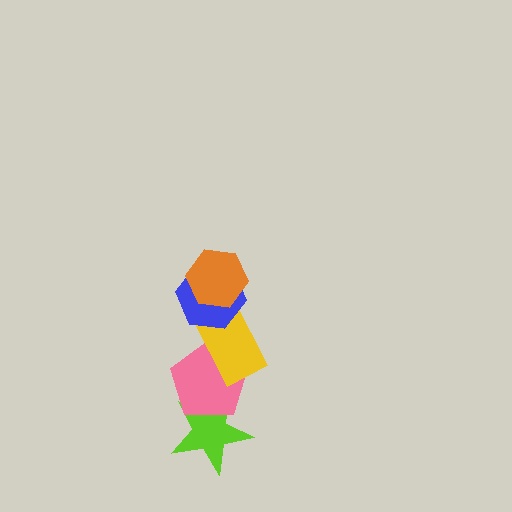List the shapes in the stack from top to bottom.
From top to bottom: the orange hexagon, the blue hexagon, the yellow rectangle, the pink pentagon, the lime star.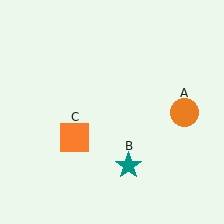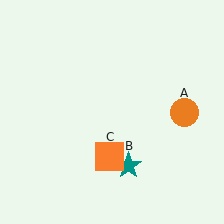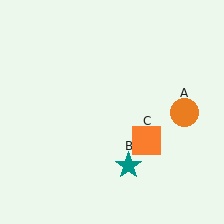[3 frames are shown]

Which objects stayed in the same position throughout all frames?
Orange circle (object A) and teal star (object B) remained stationary.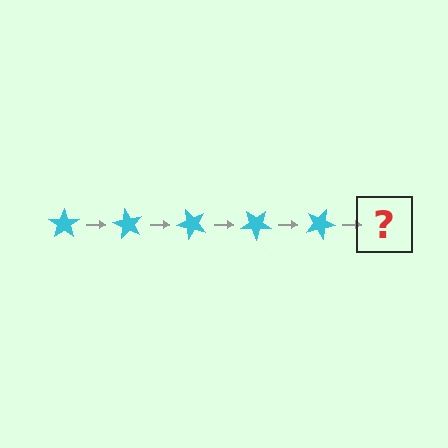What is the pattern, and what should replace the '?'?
The pattern is that the star rotates 60 degrees each step. The '?' should be a cyan star rotated 300 degrees.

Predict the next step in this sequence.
The next step is a cyan star rotated 300 degrees.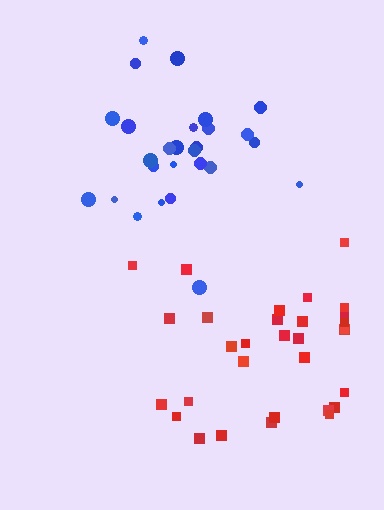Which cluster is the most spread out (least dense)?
Red.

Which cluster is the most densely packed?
Blue.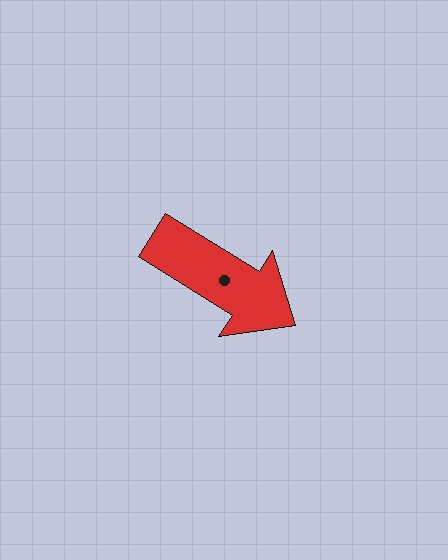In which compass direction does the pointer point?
Southeast.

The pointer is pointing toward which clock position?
Roughly 4 o'clock.